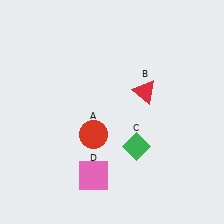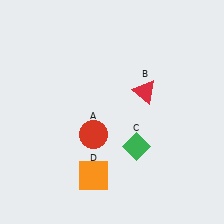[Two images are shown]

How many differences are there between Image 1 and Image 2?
There is 1 difference between the two images.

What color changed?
The square (D) changed from pink in Image 1 to orange in Image 2.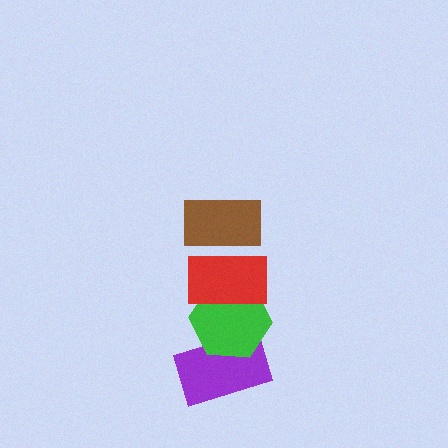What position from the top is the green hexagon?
The green hexagon is 3rd from the top.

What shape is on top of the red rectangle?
The brown rectangle is on top of the red rectangle.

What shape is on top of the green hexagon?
The red rectangle is on top of the green hexagon.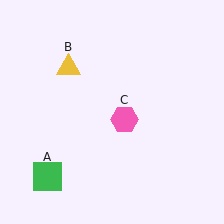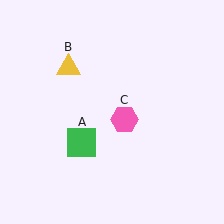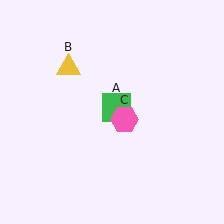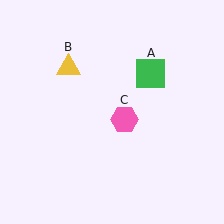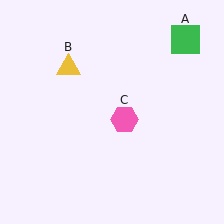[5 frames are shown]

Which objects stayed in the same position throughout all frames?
Yellow triangle (object B) and pink hexagon (object C) remained stationary.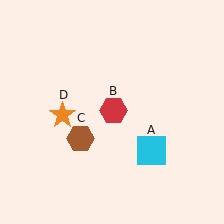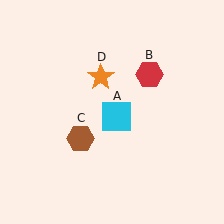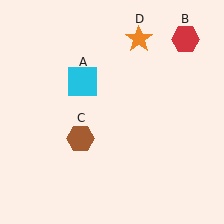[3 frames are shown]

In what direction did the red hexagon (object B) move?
The red hexagon (object B) moved up and to the right.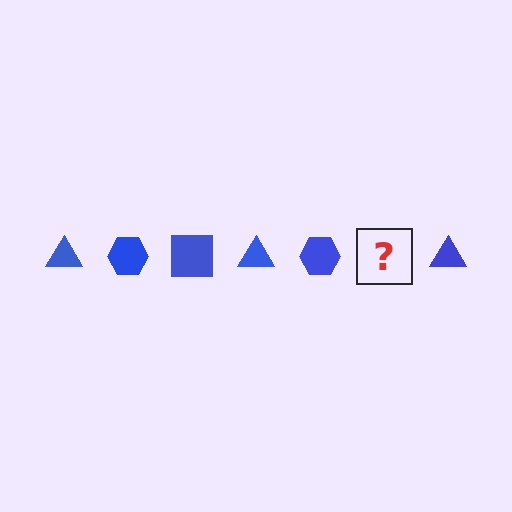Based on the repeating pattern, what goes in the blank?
The blank should be a blue square.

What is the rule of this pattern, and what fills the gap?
The rule is that the pattern cycles through triangle, hexagon, square shapes in blue. The gap should be filled with a blue square.